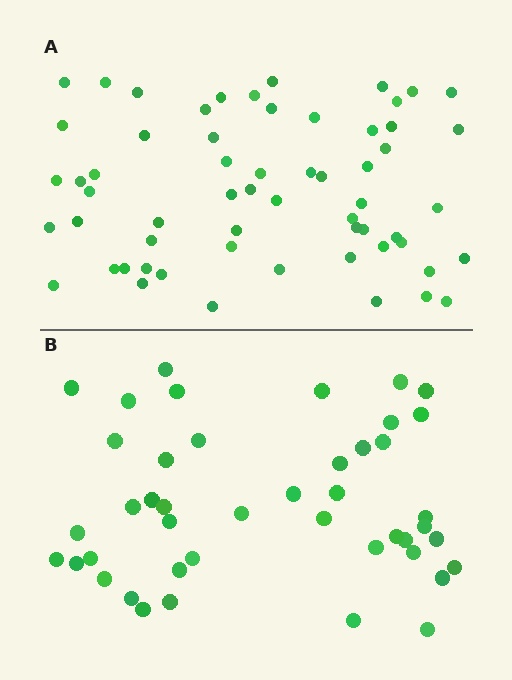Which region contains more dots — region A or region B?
Region A (the top region) has more dots.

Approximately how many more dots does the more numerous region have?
Region A has approximately 15 more dots than region B.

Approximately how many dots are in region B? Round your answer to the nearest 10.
About 40 dots. (The exact count is 44, which rounds to 40.)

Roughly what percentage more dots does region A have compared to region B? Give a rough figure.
About 35% more.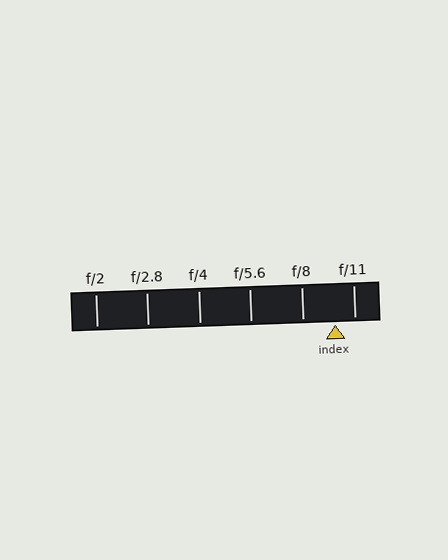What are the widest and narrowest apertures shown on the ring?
The widest aperture shown is f/2 and the narrowest is f/11.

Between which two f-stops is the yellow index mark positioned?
The index mark is between f/8 and f/11.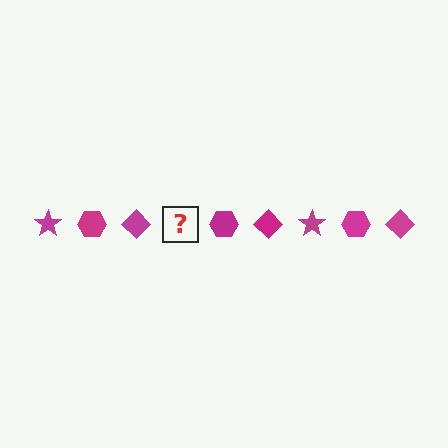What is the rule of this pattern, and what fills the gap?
The rule is that the pattern cycles through star, hexagon, diamond shapes in magenta. The gap should be filled with a magenta star.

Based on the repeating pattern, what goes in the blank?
The blank should be a magenta star.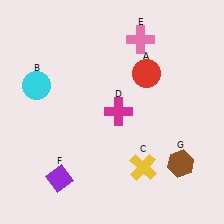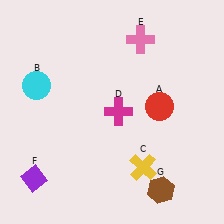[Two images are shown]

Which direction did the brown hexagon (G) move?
The brown hexagon (G) moved down.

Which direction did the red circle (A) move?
The red circle (A) moved down.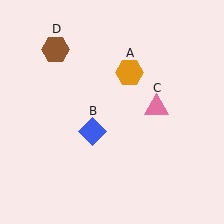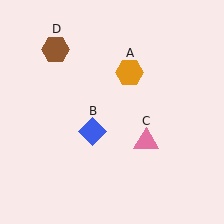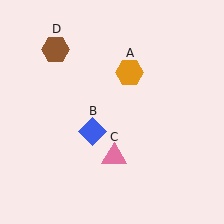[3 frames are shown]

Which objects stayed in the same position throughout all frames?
Orange hexagon (object A) and blue diamond (object B) and brown hexagon (object D) remained stationary.